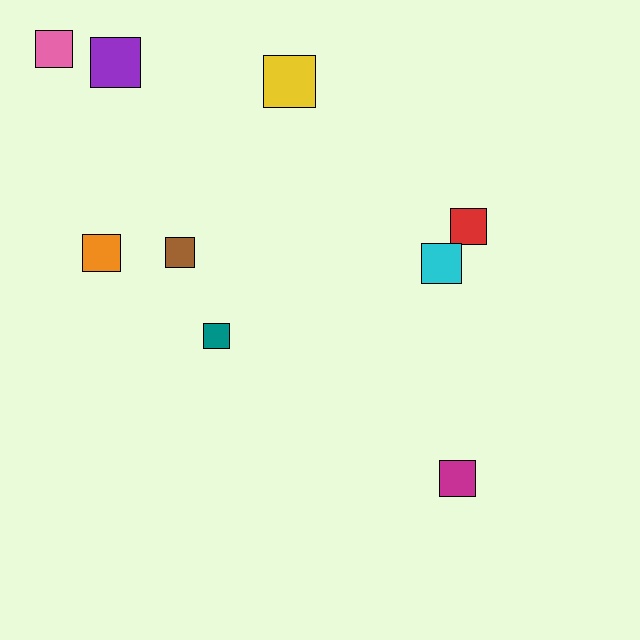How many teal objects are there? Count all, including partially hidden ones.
There is 1 teal object.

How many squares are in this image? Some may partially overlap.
There are 9 squares.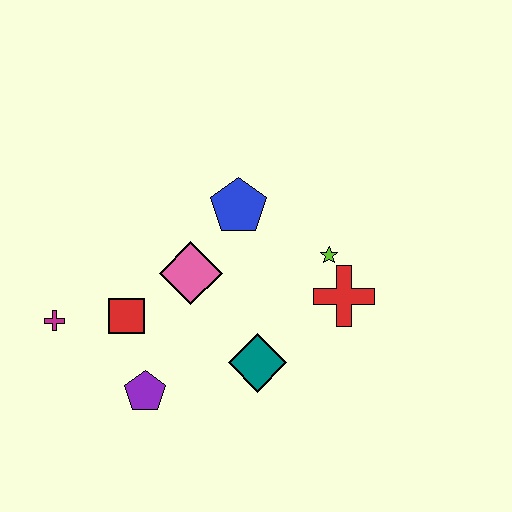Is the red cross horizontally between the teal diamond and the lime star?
No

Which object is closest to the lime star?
The red cross is closest to the lime star.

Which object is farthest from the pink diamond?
The red cross is farthest from the pink diamond.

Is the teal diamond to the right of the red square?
Yes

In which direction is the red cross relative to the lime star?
The red cross is below the lime star.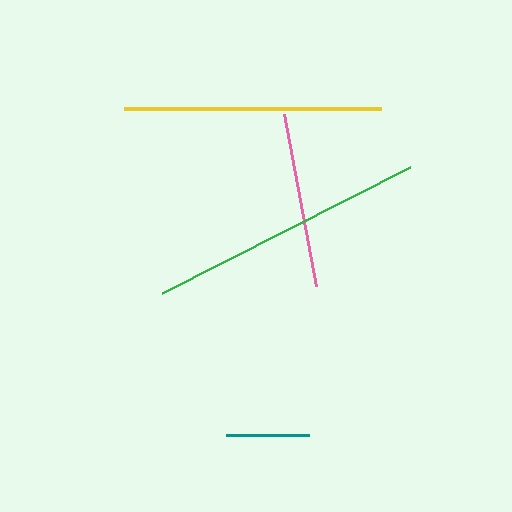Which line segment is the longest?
The green line is the longest at approximately 278 pixels.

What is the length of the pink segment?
The pink segment is approximately 175 pixels long.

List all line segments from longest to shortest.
From longest to shortest: green, yellow, pink, teal.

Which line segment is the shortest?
The teal line is the shortest at approximately 83 pixels.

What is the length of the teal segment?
The teal segment is approximately 83 pixels long.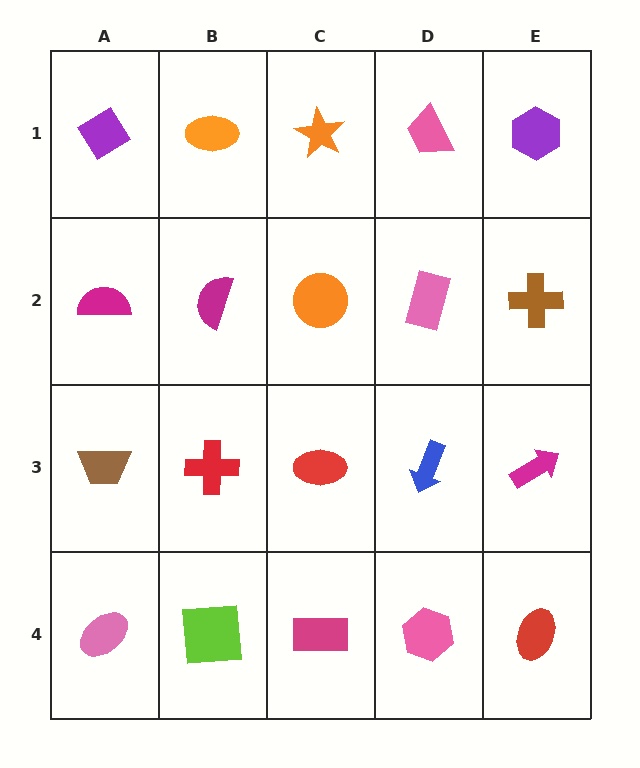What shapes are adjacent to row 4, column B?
A red cross (row 3, column B), a pink ellipse (row 4, column A), a magenta rectangle (row 4, column C).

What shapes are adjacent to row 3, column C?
An orange circle (row 2, column C), a magenta rectangle (row 4, column C), a red cross (row 3, column B), a blue arrow (row 3, column D).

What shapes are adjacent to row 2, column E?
A purple hexagon (row 1, column E), a magenta arrow (row 3, column E), a pink rectangle (row 2, column D).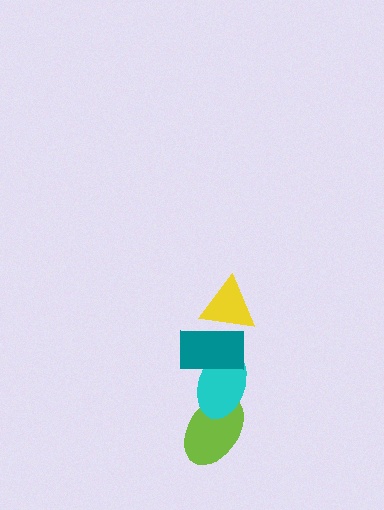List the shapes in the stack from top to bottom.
From top to bottom: the yellow triangle, the teal rectangle, the cyan ellipse, the lime ellipse.